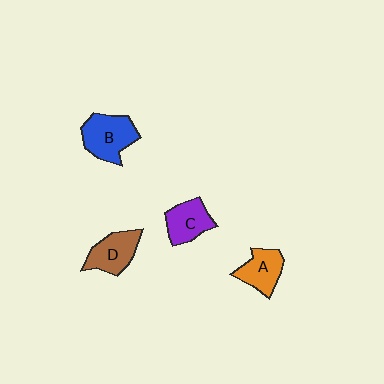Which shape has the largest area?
Shape B (blue).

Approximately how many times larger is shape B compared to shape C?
Approximately 1.3 times.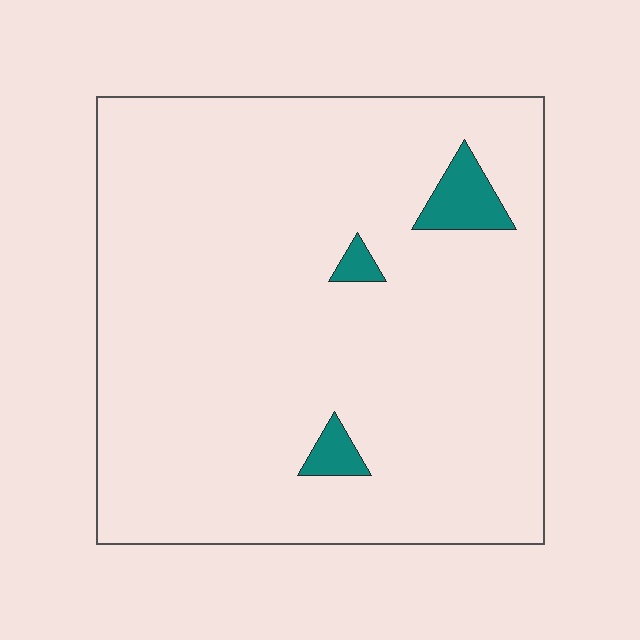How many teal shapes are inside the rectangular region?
3.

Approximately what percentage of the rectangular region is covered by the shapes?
Approximately 5%.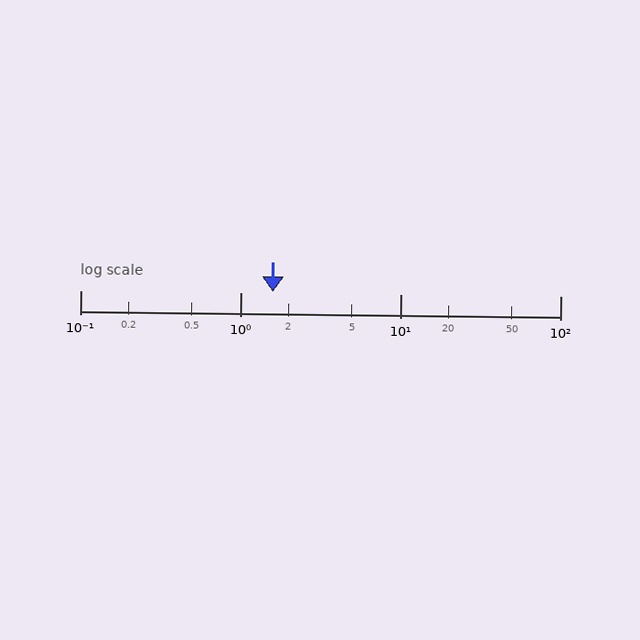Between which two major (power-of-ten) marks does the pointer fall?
The pointer is between 1 and 10.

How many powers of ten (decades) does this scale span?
The scale spans 3 decades, from 0.1 to 100.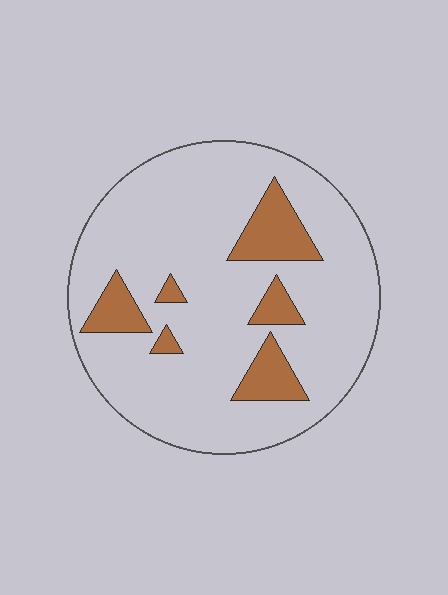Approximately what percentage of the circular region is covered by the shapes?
Approximately 15%.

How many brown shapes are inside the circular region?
6.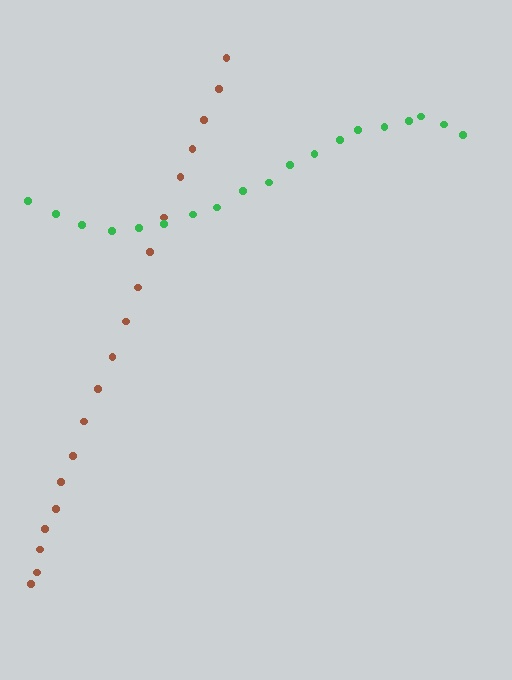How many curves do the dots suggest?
There are 2 distinct paths.